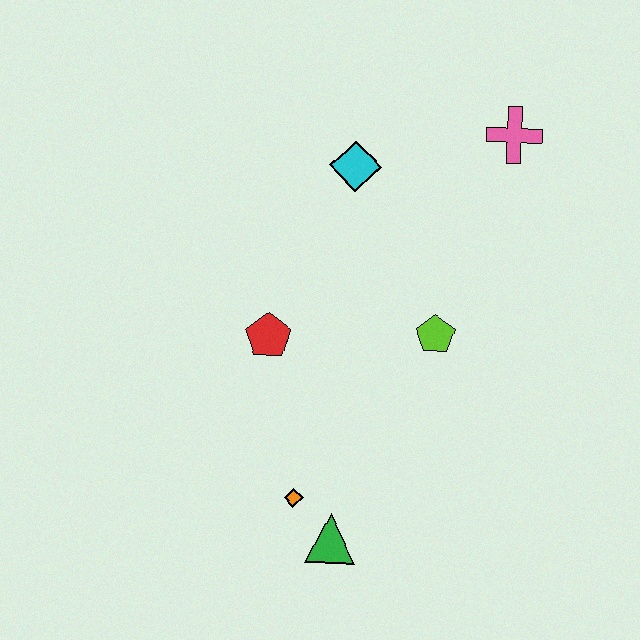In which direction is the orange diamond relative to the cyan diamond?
The orange diamond is below the cyan diamond.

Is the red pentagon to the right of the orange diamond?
No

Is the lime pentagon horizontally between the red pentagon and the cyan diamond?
No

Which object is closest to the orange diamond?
The green triangle is closest to the orange diamond.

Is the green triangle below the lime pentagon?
Yes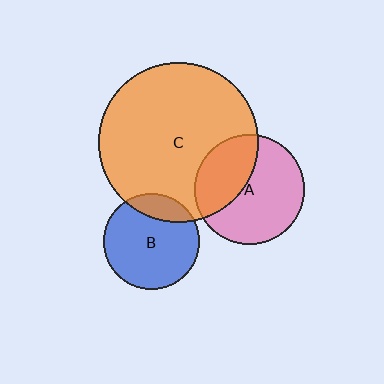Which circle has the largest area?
Circle C (orange).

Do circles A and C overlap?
Yes.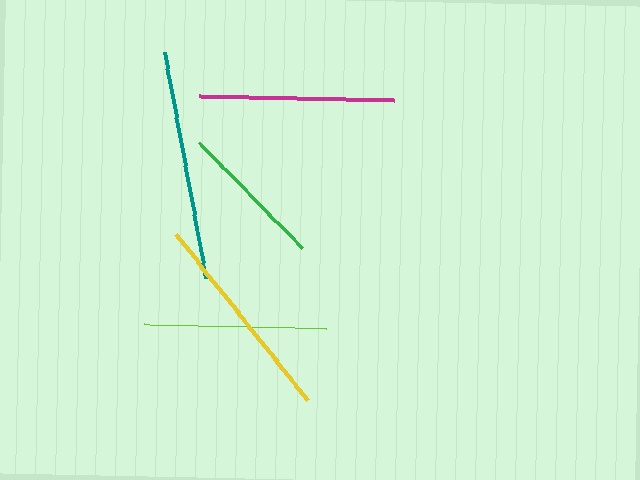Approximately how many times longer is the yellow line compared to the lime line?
The yellow line is approximately 1.2 times the length of the lime line.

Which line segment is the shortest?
The green line is the shortest at approximately 147 pixels.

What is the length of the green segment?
The green segment is approximately 147 pixels long.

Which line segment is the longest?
The teal line is the longest at approximately 230 pixels.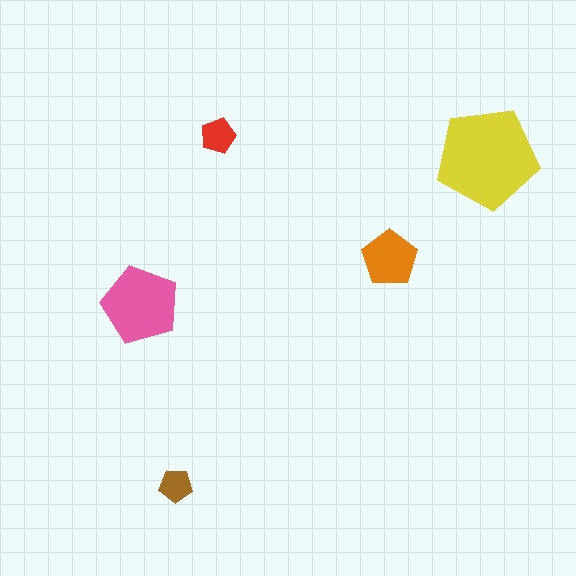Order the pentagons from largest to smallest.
the yellow one, the pink one, the orange one, the red one, the brown one.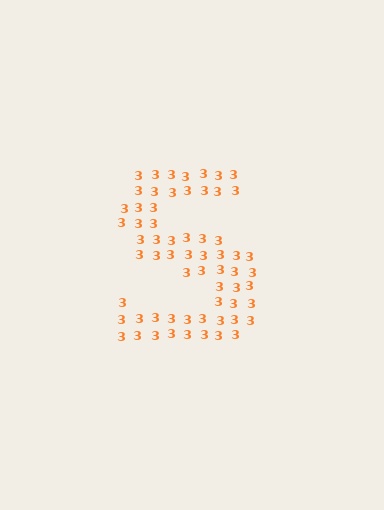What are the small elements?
The small elements are digit 3's.